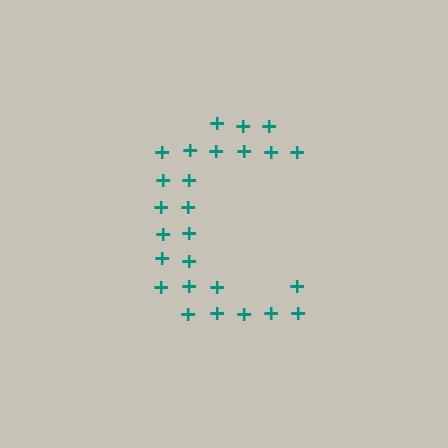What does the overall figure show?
The overall figure shows the letter C.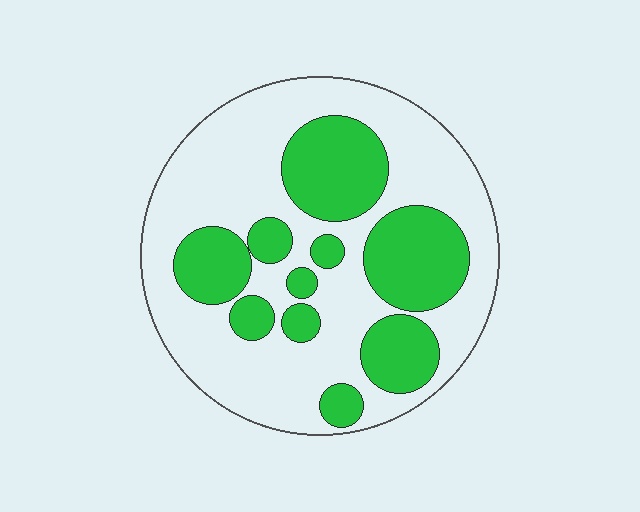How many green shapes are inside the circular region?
10.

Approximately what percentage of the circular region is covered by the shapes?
Approximately 35%.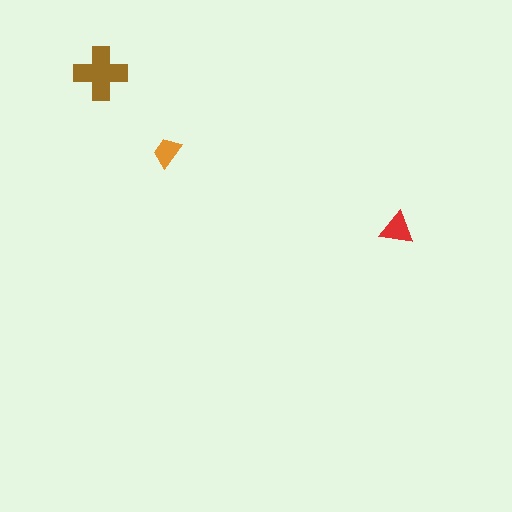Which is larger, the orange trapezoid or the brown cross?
The brown cross.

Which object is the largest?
The brown cross.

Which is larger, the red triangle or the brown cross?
The brown cross.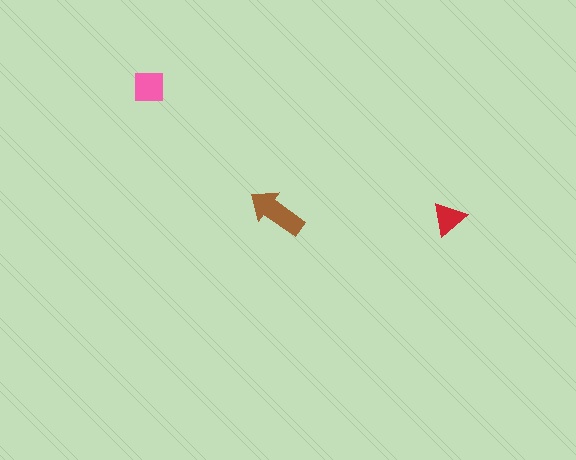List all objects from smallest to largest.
The red triangle, the pink square, the brown arrow.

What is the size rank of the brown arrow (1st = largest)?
1st.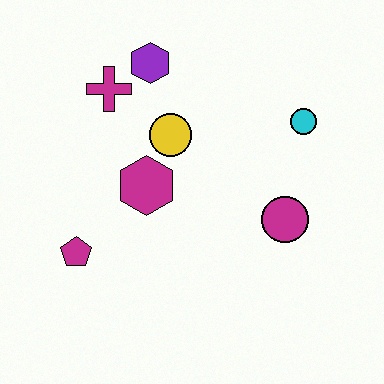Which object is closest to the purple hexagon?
The magenta cross is closest to the purple hexagon.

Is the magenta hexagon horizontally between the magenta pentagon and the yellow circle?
Yes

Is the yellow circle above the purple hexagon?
No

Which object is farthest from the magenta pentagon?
The cyan circle is farthest from the magenta pentagon.